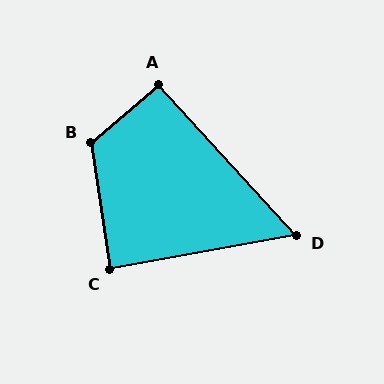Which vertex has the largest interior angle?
B, at approximately 122 degrees.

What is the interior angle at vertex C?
Approximately 88 degrees (approximately right).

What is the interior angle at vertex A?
Approximately 92 degrees (approximately right).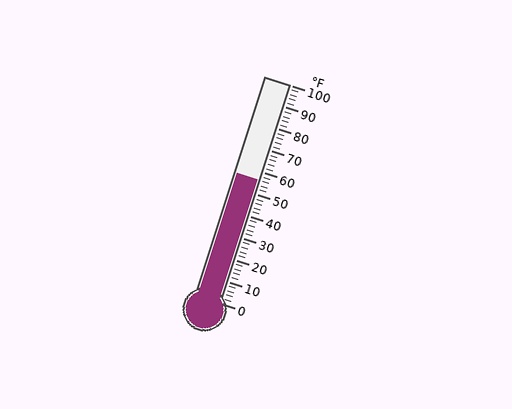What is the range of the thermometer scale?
The thermometer scale ranges from 0°F to 100°F.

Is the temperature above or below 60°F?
The temperature is below 60°F.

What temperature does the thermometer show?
The thermometer shows approximately 56°F.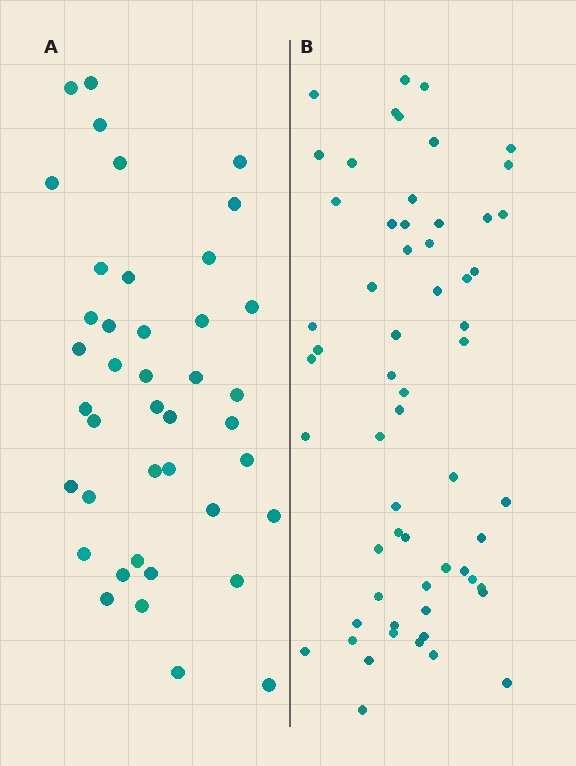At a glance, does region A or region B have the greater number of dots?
Region B (the right region) has more dots.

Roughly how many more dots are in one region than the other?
Region B has approximately 20 more dots than region A.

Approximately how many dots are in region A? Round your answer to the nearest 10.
About 40 dots. (The exact count is 41, which rounds to 40.)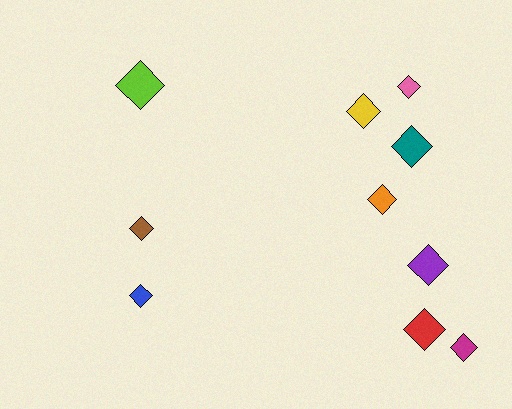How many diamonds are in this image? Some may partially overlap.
There are 10 diamonds.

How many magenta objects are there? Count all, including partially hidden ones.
There is 1 magenta object.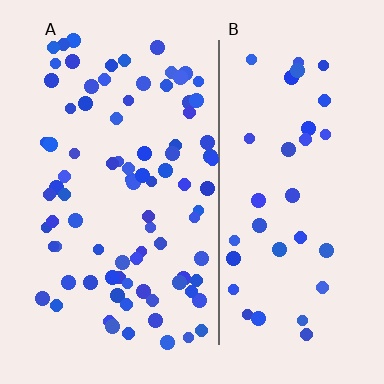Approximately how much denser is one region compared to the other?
Approximately 2.4× — region A over region B.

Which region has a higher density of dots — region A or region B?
A (the left).